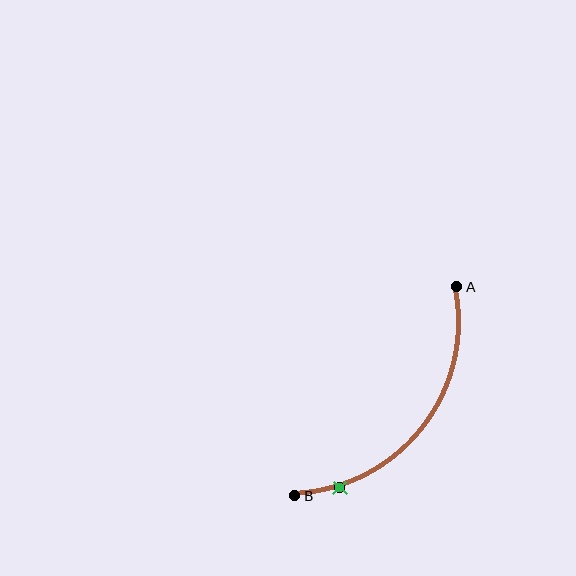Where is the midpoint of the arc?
The arc midpoint is the point on the curve farthest from the straight line joining A and B. It sits below and to the right of that line.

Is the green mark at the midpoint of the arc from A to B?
No. The green mark lies on the arc but is closer to endpoint B. The arc midpoint would be at the point on the curve equidistant along the arc from both A and B.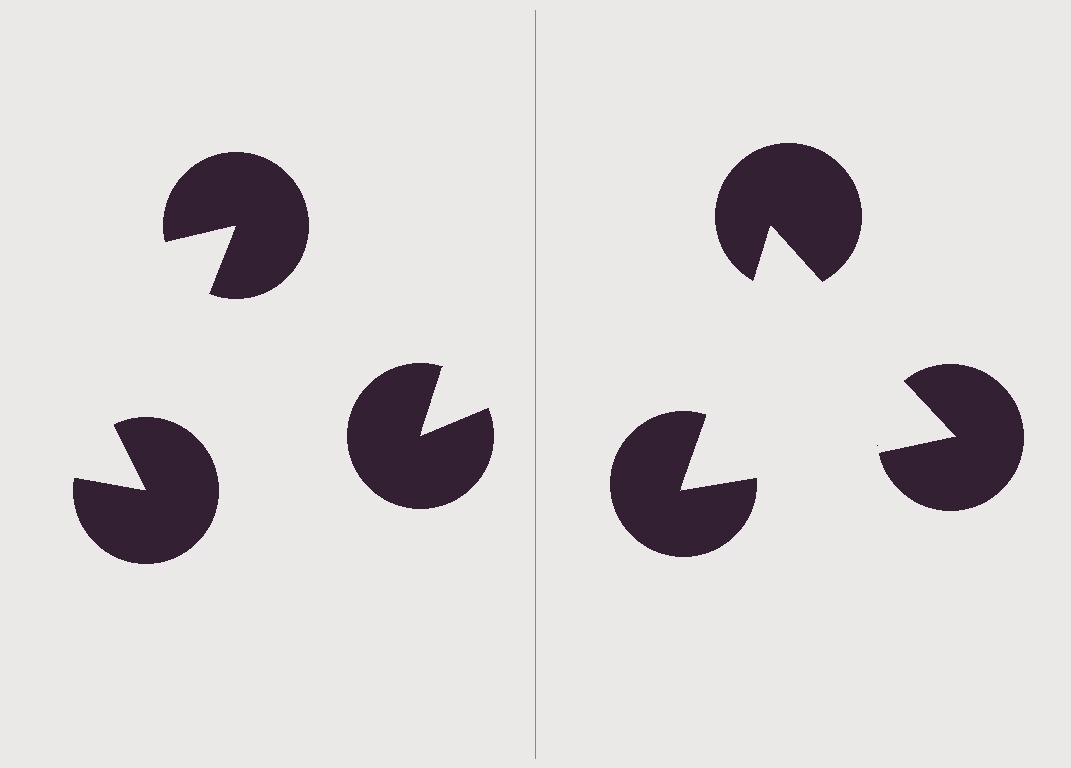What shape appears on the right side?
An illusory triangle.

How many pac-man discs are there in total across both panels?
6 — 3 on each side.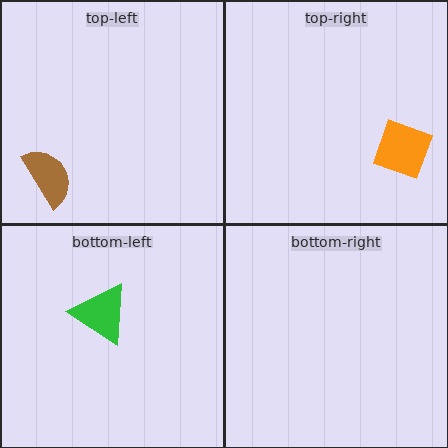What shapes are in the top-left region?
The brown semicircle.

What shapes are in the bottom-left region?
The green triangle.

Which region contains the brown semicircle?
The top-left region.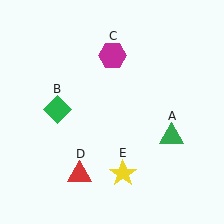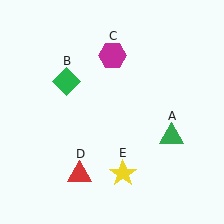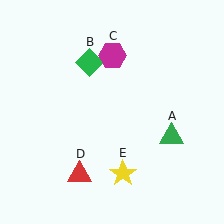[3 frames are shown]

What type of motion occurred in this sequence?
The green diamond (object B) rotated clockwise around the center of the scene.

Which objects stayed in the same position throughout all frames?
Green triangle (object A) and magenta hexagon (object C) and red triangle (object D) and yellow star (object E) remained stationary.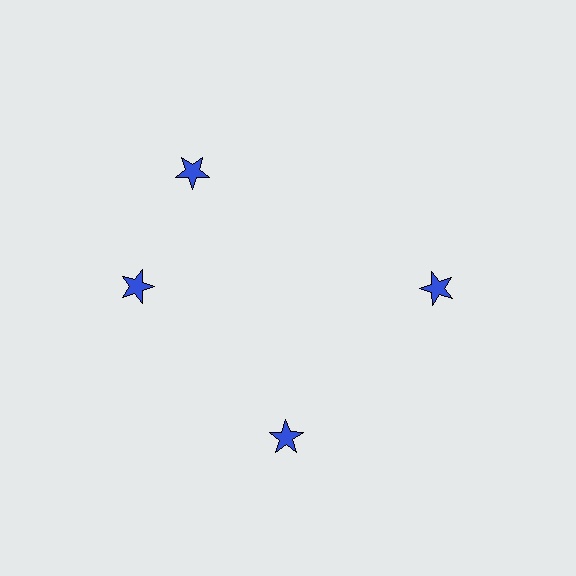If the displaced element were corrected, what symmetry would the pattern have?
It would have 4-fold rotational symmetry — the pattern would map onto itself every 90 degrees.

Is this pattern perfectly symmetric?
No. The 4 blue stars are arranged in a ring, but one element near the 12 o'clock position is rotated out of alignment along the ring, breaking the 4-fold rotational symmetry.